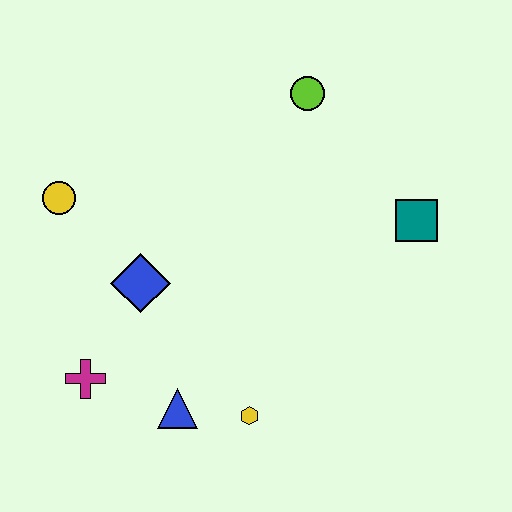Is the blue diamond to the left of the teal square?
Yes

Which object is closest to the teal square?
The lime circle is closest to the teal square.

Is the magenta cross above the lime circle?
No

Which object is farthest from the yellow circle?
The teal square is farthest from the yellow circle.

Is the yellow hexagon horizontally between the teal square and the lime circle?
No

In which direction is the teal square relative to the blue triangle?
The teal square is to the right of the blue triangle.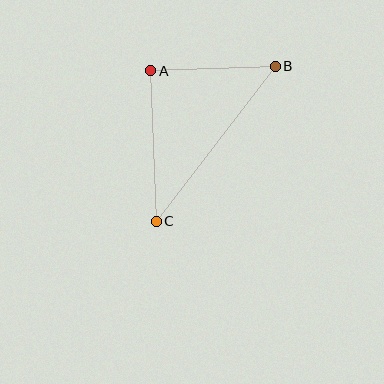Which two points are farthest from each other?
Points B and C are farthest from each other.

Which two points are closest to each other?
Points A and B are closest to each other.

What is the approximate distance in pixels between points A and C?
The distance between A and C is approximately 151 pixels.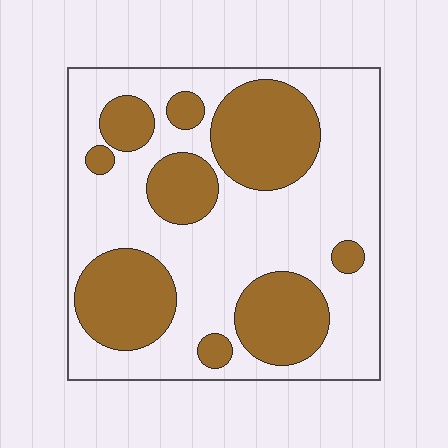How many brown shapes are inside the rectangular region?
9.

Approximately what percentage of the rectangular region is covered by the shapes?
Approximately 35%.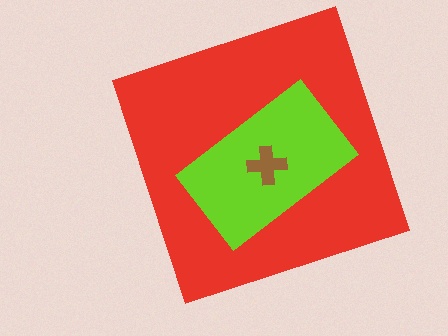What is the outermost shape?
The red square.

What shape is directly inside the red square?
The lime rectangle.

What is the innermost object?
The brown cross.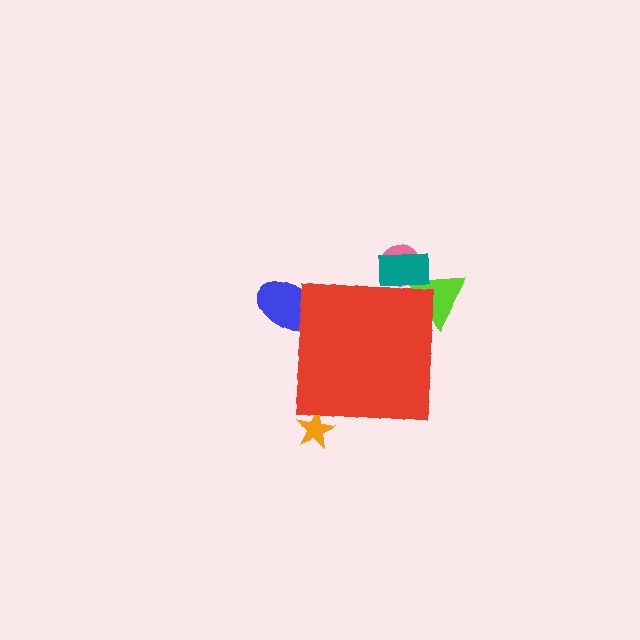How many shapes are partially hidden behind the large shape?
5 shapes are partially hidden.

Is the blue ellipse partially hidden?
Yes, the blue ellipse is partially hidden behind the red square.